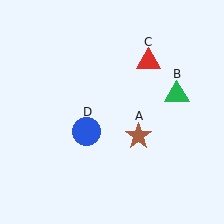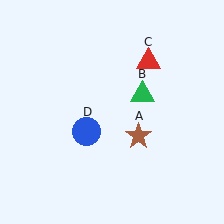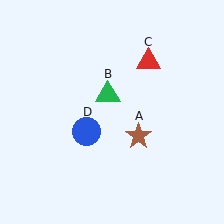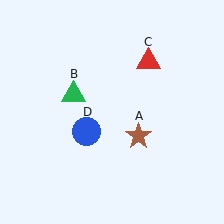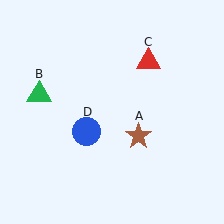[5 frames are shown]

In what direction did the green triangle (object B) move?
The green triangle (object B) moved left.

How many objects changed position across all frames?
1 object changed position: green triangle (object B).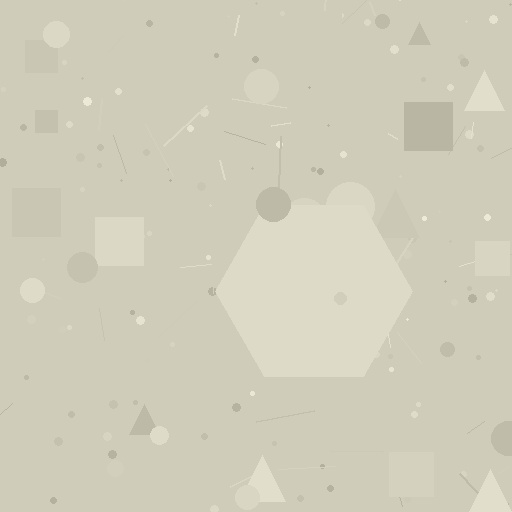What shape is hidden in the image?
A hexagon is hidden in the image.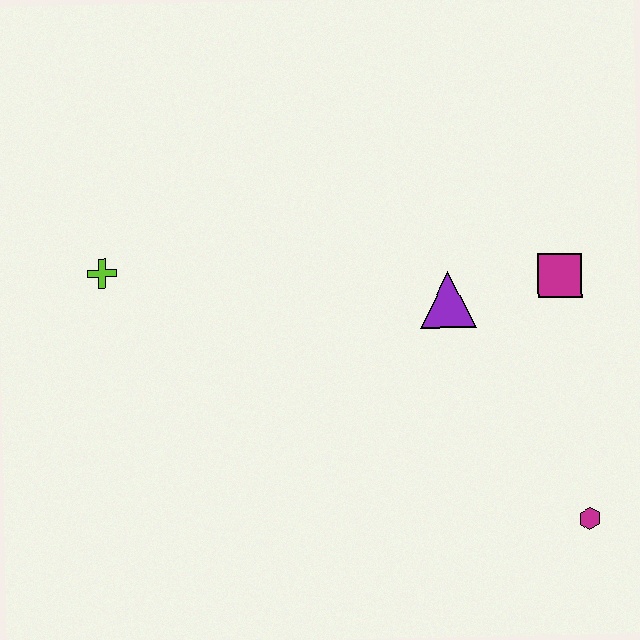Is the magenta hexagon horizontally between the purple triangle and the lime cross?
No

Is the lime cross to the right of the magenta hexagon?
No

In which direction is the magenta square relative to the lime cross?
The magenta square is to the right of the lime cross.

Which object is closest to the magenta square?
The purple triangle is closest to the magenta square.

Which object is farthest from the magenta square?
The lime cross is farthest from the magenta square.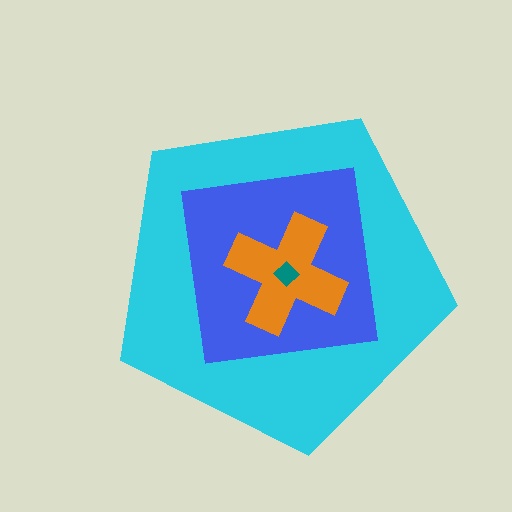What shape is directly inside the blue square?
The orange cross.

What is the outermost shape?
The cyan pentagon.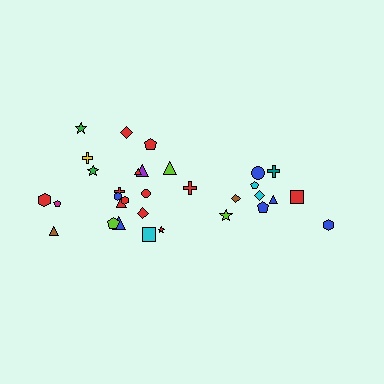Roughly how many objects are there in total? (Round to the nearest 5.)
Roughly 30 objects in total.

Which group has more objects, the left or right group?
The left group.